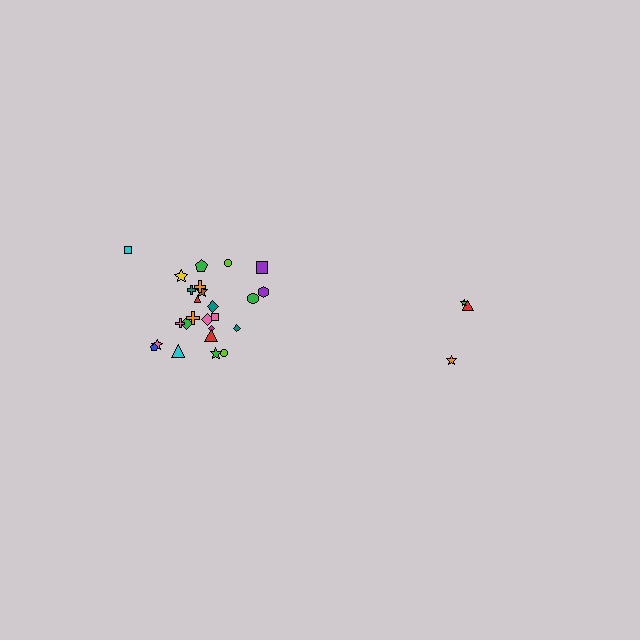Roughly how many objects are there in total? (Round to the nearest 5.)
Roughly 30 objects in total.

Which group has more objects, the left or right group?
The left group.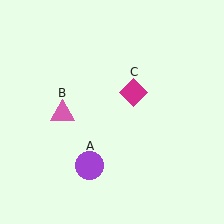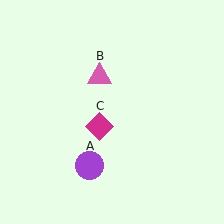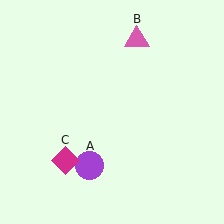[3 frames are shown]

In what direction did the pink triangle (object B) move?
The pink triangle (object B) moved up and to the right.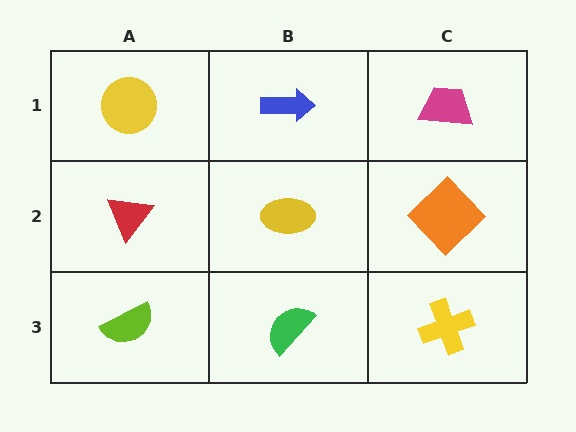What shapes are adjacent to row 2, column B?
A blue arrow (row 1, column B), a green semicircle (row 3, column B), a red triangle (row 2, column A), an orange diamond (row 2, column C).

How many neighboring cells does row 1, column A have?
2.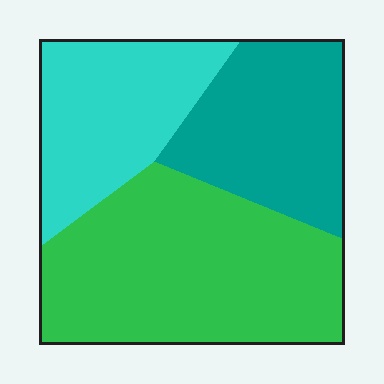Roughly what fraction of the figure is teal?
Teal covers around 25% of the figure.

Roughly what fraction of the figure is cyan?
Cyan covers roughly 25% of the figure.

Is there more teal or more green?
Green.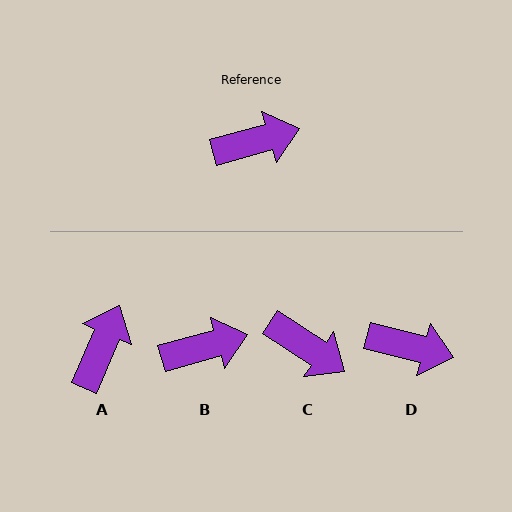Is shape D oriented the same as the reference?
No, it is off by about 30 degrees.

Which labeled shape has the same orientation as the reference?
B.